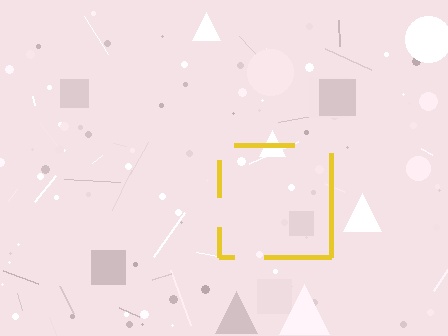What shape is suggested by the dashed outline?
The dashed outline suggests a square.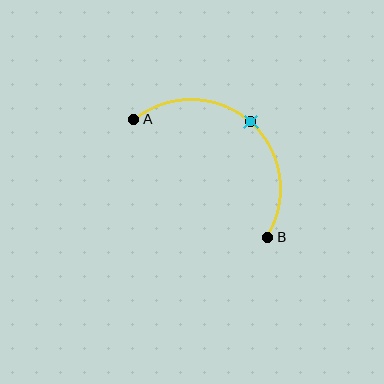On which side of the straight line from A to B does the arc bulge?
The arc bulges above and to the right of the straight line connecting A and B.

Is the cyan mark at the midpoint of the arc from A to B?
Yes. The cyan mark lies on the arc at equal arc-length from both A and B — it is the arc midpoint.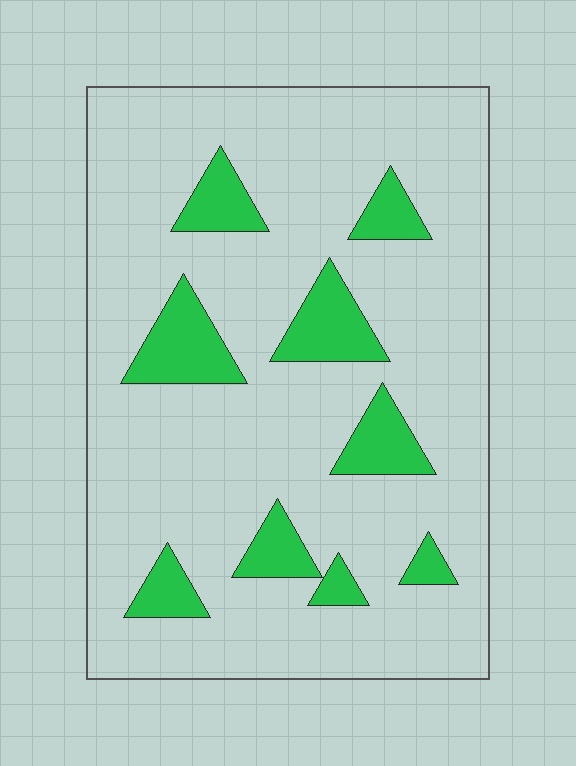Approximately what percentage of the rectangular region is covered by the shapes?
Approximately 15%.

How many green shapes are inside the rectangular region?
9.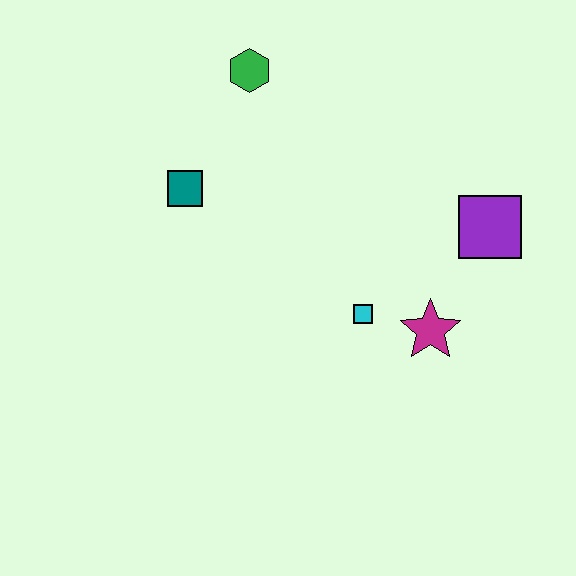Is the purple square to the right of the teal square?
Yes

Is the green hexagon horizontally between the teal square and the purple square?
Yes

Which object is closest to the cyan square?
The magenta star is closest to the cyan square.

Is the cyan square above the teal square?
No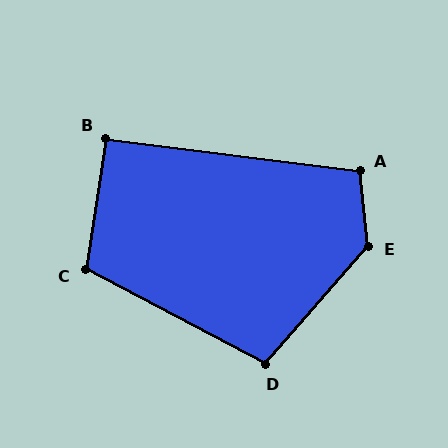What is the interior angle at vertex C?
Approximately 109 degrees (obtuse).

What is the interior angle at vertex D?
Approximately 104 degrees (obtuse).